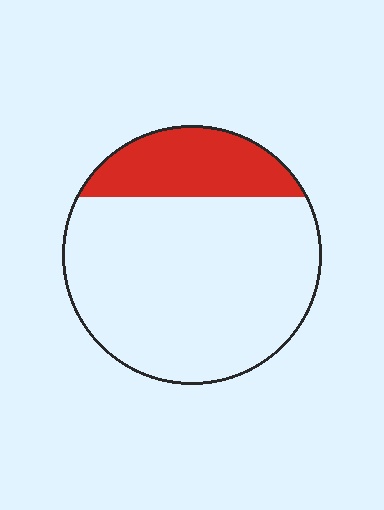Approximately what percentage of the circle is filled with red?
Approximately 25%.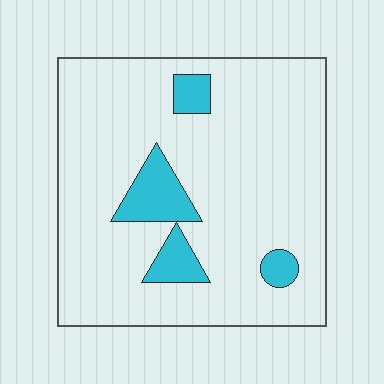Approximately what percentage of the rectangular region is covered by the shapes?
Approximately 10%.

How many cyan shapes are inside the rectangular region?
4.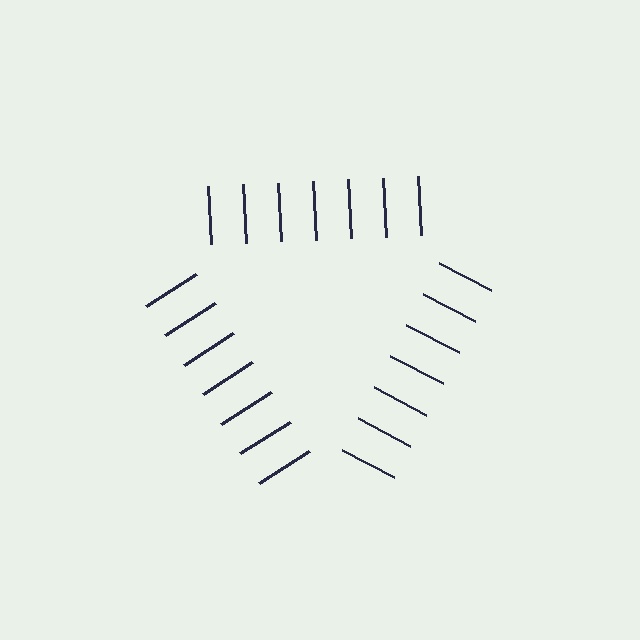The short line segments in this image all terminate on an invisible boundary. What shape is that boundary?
An illusory triangle — the line segments terminate on its edges but no continuous stroke is drawn.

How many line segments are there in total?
21 — 7 along each of the 3 edges.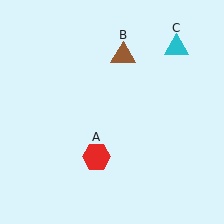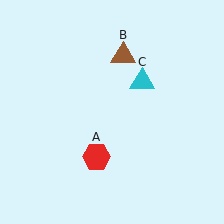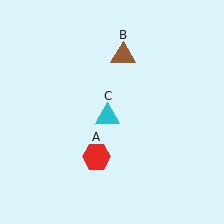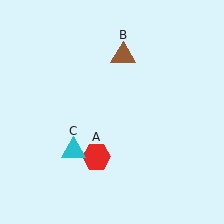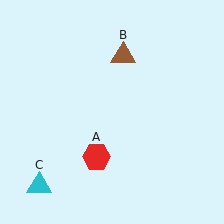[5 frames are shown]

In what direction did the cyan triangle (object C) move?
The cyan triangle (object C) moved down and to the left.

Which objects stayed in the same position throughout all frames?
Red hexagon (object A) and brown triangle (object B) remained stationary.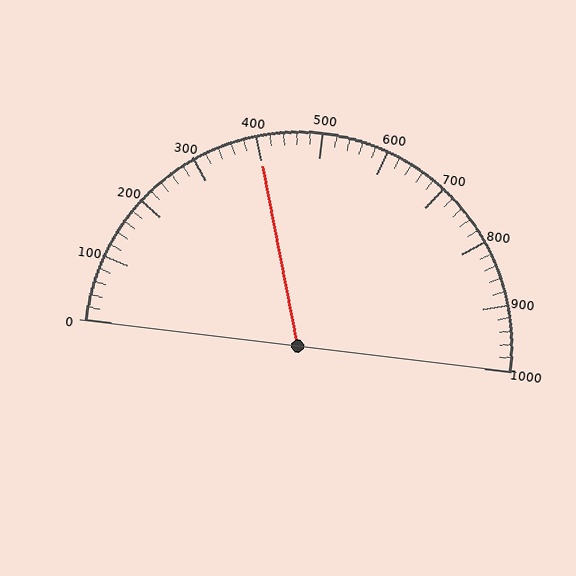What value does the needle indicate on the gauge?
The needle indicates approximately 400.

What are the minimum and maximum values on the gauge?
The gauge ranges from 0 to 1000.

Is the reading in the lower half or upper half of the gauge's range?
The reading is in the lower half of the range (0 to 1000).